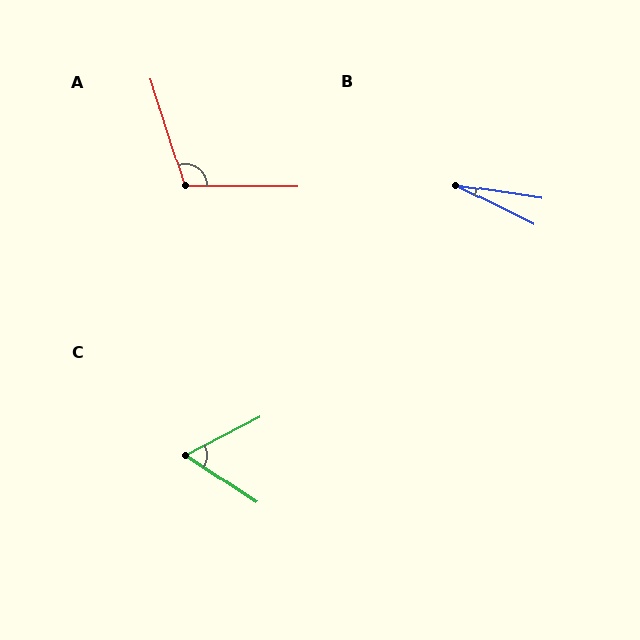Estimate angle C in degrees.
Approximately 61 degrees.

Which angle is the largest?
A, at approximately 107 degrees.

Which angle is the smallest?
B, at approximately 18 degrees.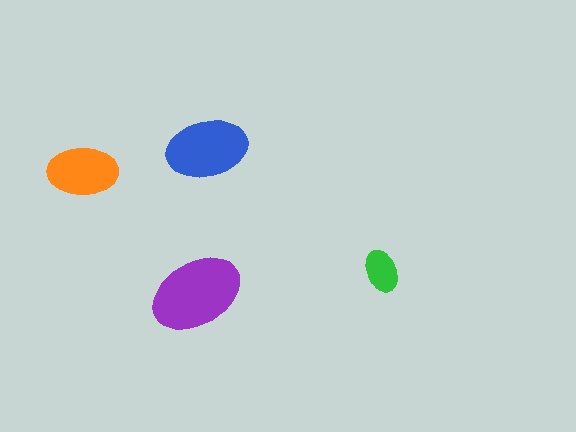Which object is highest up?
The blue ellipse is topmost.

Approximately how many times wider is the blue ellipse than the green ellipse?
About 2 times wider.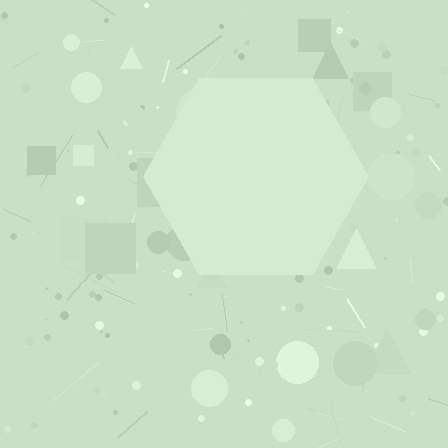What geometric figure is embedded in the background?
A hexagon is embedded in the background.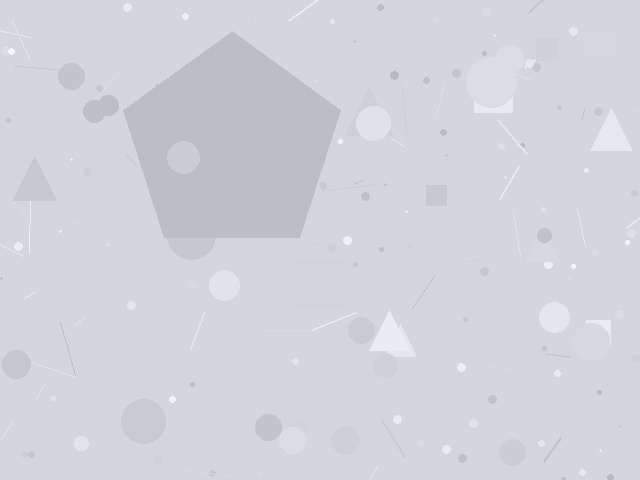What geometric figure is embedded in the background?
A pentagon is embedded in the background.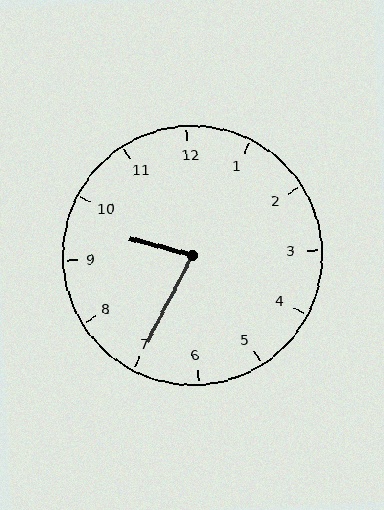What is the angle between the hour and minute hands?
Approximately 78 degrees.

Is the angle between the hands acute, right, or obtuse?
It is acute.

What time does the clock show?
9:35.